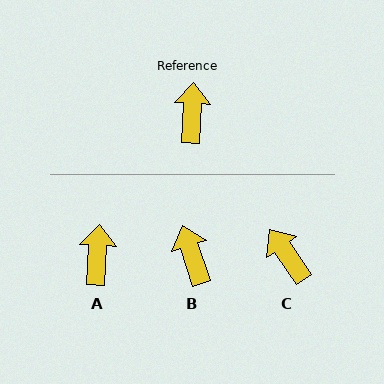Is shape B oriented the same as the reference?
No, it is off by about 22 degrees.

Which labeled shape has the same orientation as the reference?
A.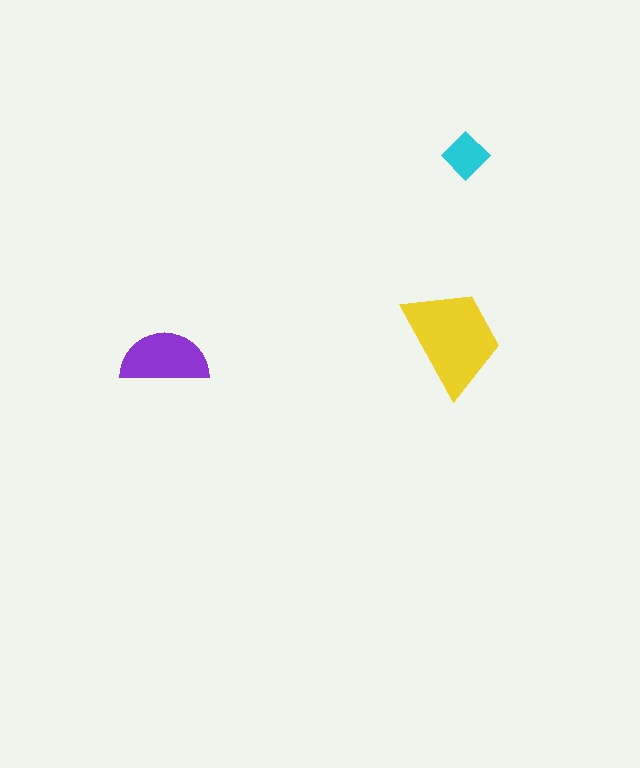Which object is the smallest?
The cyan diamond.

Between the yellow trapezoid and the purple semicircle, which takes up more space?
The yellow trapezoid.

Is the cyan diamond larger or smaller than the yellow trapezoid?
Smaller.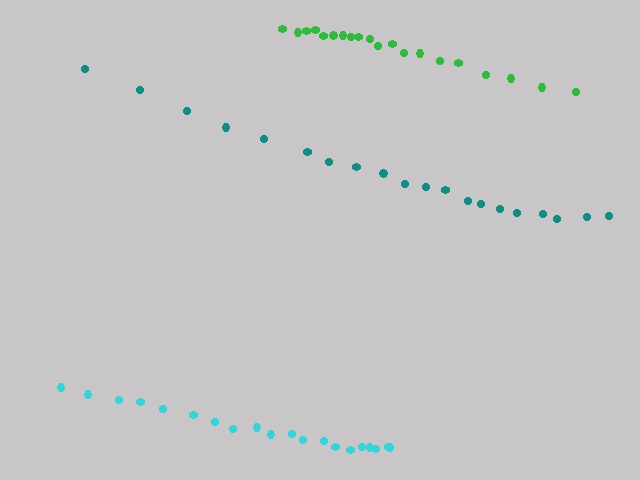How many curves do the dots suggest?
There are 3 distinct paths.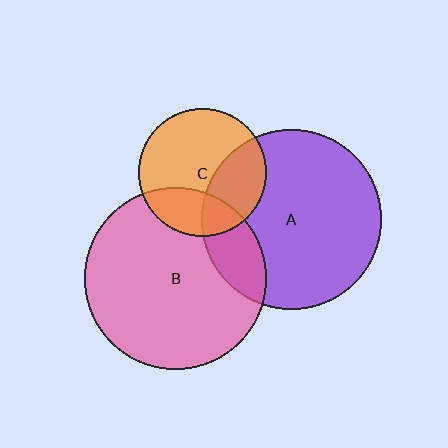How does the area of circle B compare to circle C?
Approximately 2.0 times.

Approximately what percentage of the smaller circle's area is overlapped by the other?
Approximately 35%.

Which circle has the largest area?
Circle B (pink).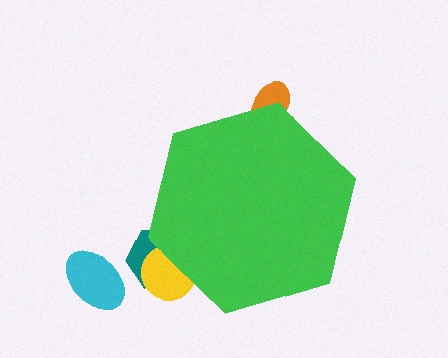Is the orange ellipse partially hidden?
Yes, the orange ellipse is partially hidden behind the green hexagon.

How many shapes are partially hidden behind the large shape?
3 shapes are partially hidden.